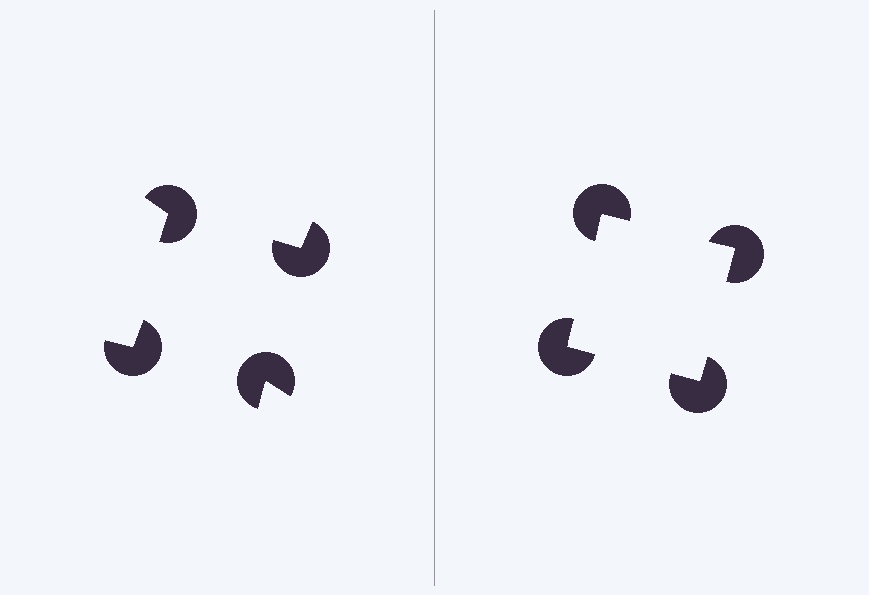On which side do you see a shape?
An illusory square appears on the right side. On the left side the wedge cuts are rotated, so no coherent shape forms.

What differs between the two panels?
The pac-man discs are positioned identically on both sides; only the wedge orientations differ. On the right they align to a square; on the left they are misaligned.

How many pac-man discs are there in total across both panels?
8 — 4 on each side.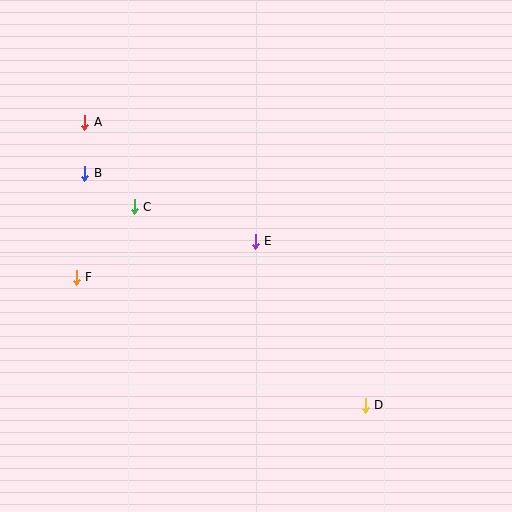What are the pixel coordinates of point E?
Point E is at (255, 241).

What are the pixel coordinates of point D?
Point D is at (365, 405).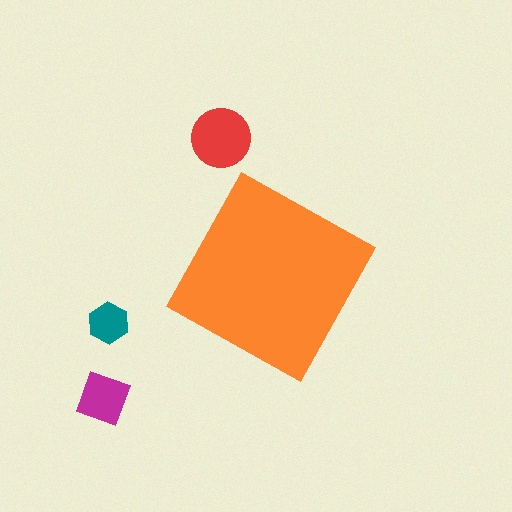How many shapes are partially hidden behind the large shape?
0 shapes are partially hidden.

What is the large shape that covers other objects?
An orange square.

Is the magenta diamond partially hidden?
No, the magenta diamond is fully visible.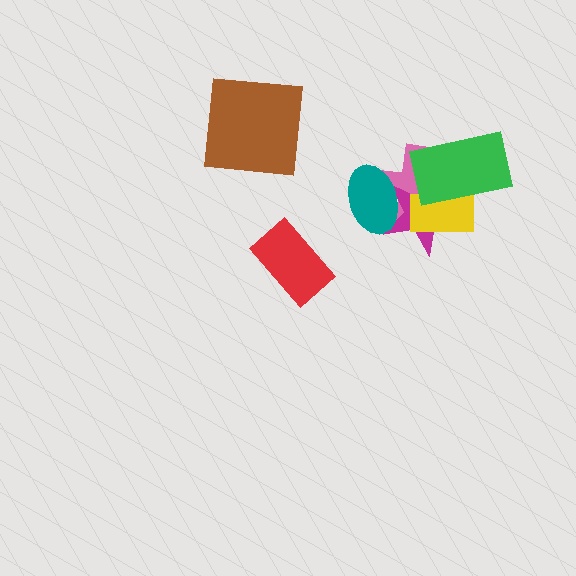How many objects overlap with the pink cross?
4 objects overlap with the pink cross.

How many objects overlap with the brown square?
0 objects overlap with the brown square.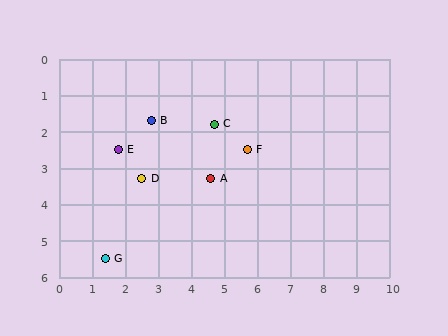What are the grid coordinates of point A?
Point A is at approximately (4.6, 3.3).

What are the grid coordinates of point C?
Point C is at approximately (4.7, 1.8).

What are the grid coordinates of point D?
Point D is at approximately (2.5, 3.3).